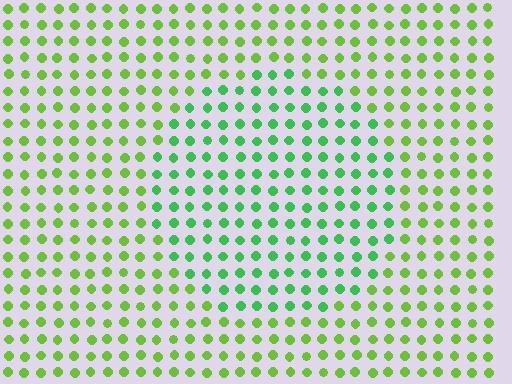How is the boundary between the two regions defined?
The boundary is defined purely by a slight shift in hue (about 33 degrees). Spacing, size, and orientation are identical on both sides.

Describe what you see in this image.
The image is filled with small lime elements in a uniform arrangement. A circle-shaped region is visible where the elements are tinted to a slightly different hue, forming a subtle color boundary.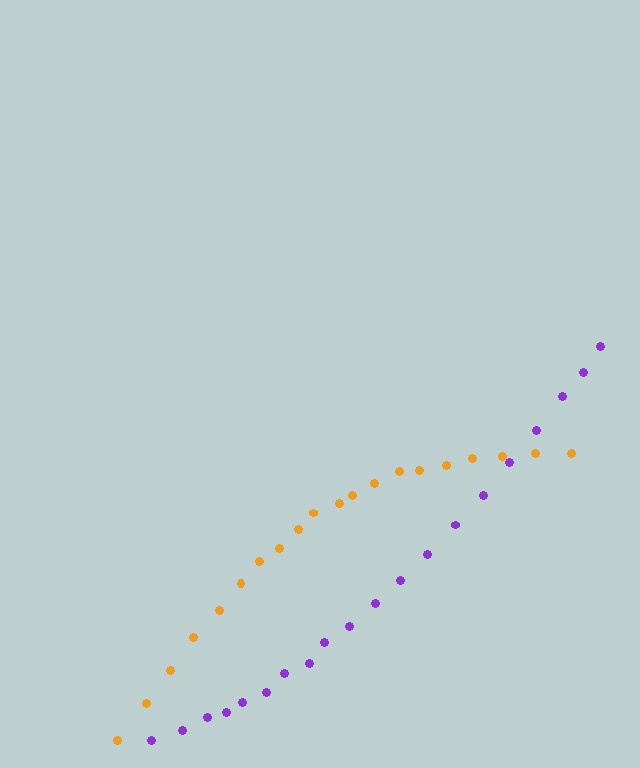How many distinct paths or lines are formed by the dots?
There are 2 distinct paths.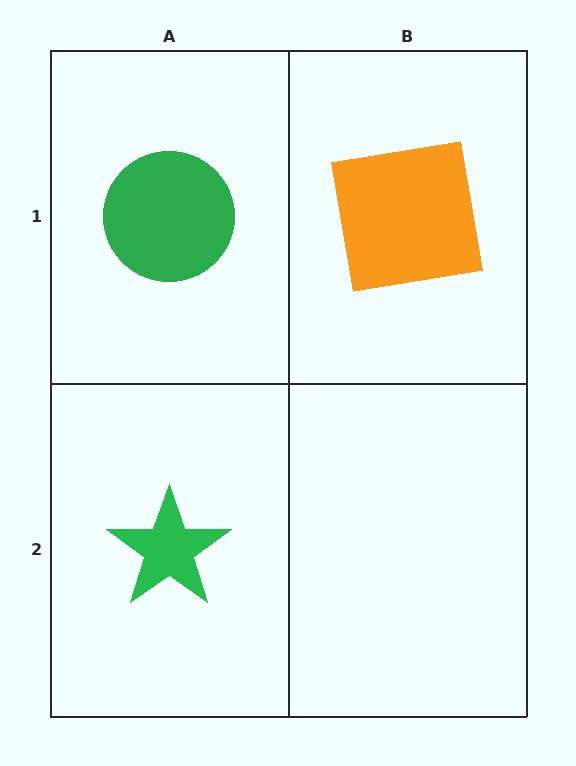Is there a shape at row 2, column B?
No, that cell is empty.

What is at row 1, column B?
An orange square.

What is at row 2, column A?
A green star.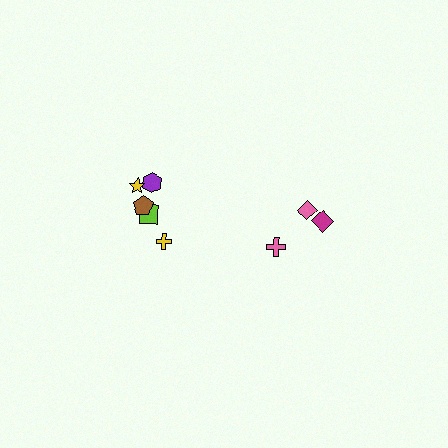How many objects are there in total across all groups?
There are 8 objects.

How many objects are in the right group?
There are 3 objects.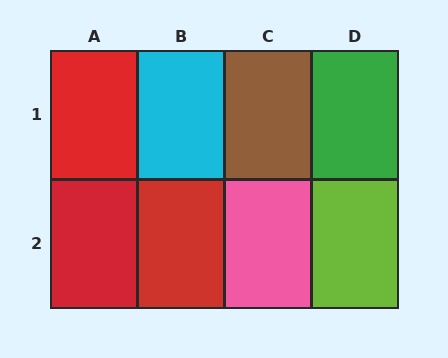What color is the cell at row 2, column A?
Red.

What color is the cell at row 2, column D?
Lime.